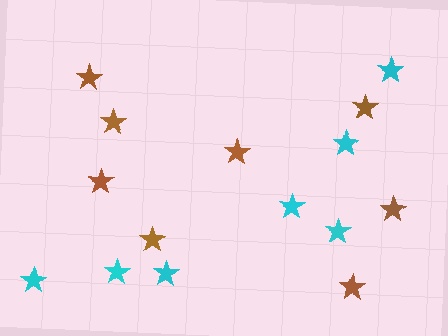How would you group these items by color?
There are 2 groups: one group of brown stars (8) and one group of cyan stars (7).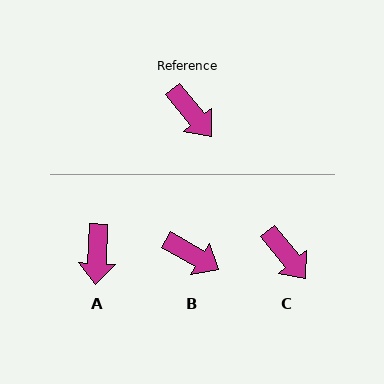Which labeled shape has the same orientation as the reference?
C.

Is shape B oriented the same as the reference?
No, it is off by about 21 degrees.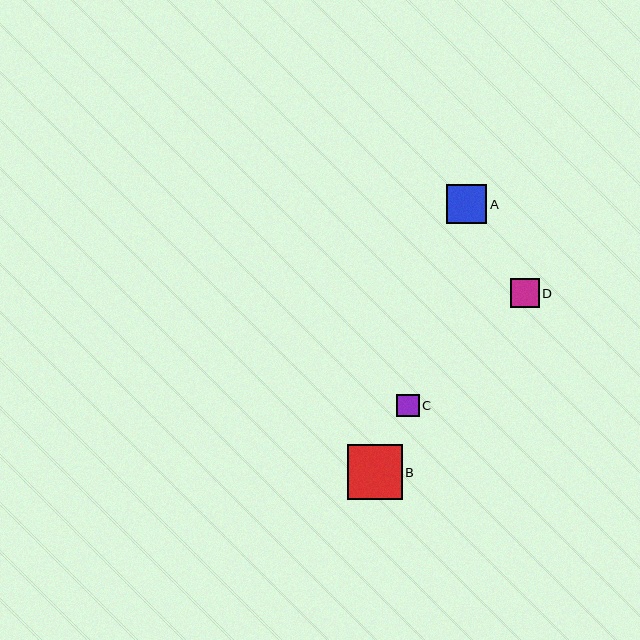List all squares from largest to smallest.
From largest to smallest: B, A, D, C.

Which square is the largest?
Square B is the largest with a size of approximately 55 pixels.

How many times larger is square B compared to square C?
Square B is approximately 2.4 times the size of square C.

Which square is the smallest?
Square C is the smallest with a size of approximately 23 pixels.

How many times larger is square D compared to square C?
Square D is approximately 1.3 times the size of square C.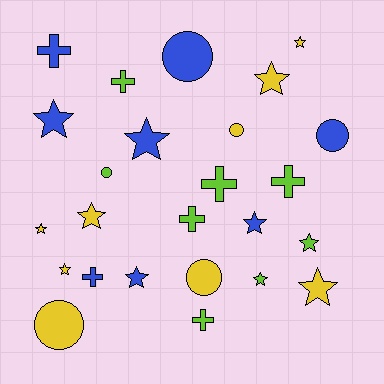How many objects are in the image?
There are 25 objects.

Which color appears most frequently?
Yellow, with 9 objects.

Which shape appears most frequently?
Star, with 12 objects.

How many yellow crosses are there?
There are no yellow crosses.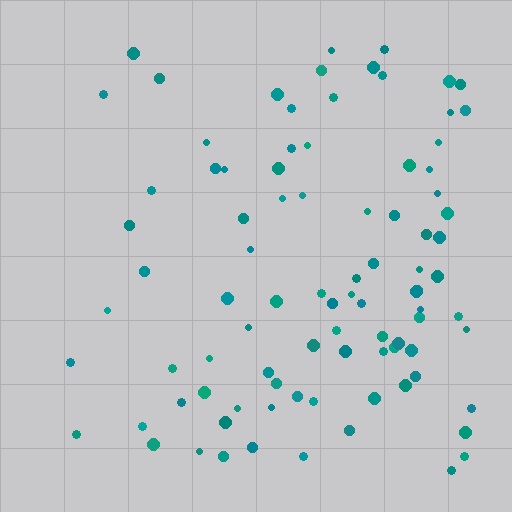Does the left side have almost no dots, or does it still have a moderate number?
Still a moderate number, just noticeably fewer than the right.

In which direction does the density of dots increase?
From left to right, with the right side densest.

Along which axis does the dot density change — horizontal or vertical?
Horizontal.